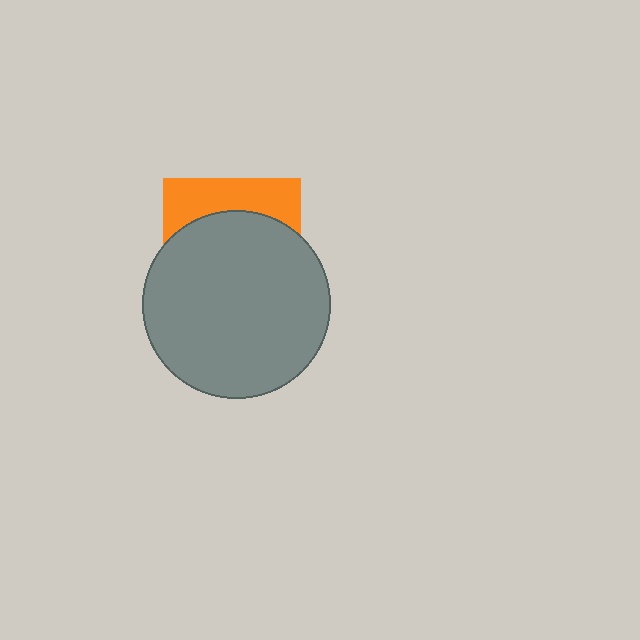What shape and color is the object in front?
The object in front is a gray circle.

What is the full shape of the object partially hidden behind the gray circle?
The partially hidden object is an orange square.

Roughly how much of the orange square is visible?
A small part of it is visible (roughly 30%).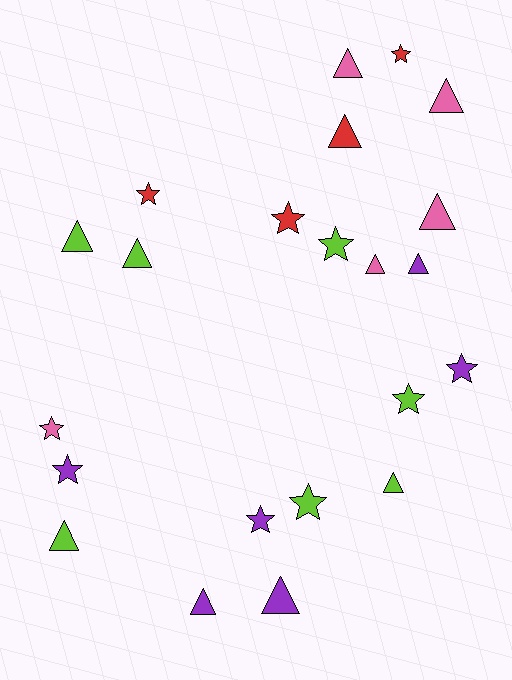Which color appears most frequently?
Lime, with 7 objects.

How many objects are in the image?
There are 22 objects.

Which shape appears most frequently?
Triangle, with 12 objects.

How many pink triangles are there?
There are 4 pink triangles.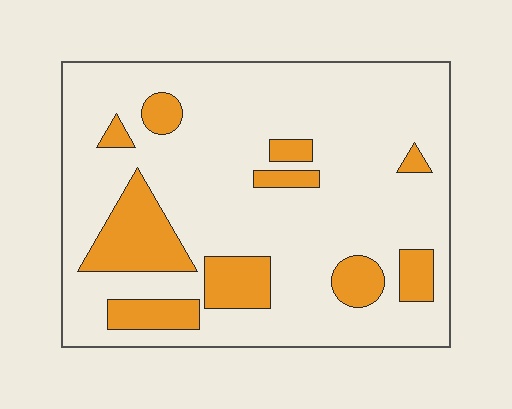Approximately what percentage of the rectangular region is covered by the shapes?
Approximately 20%.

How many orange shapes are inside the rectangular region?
10.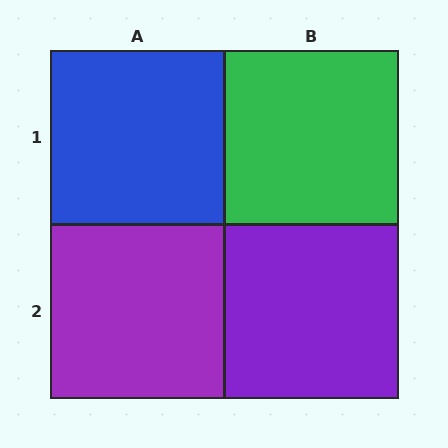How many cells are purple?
2 cells are purple.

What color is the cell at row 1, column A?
Blue.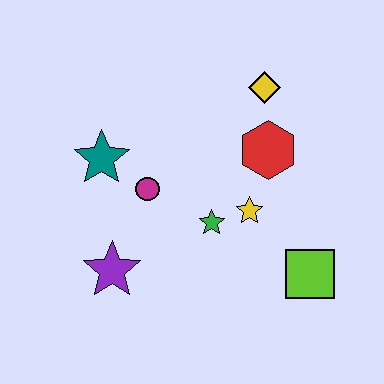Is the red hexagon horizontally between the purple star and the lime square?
Yes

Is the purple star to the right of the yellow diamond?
No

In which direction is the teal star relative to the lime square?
The teal star is to the left of the lime square.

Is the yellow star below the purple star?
No